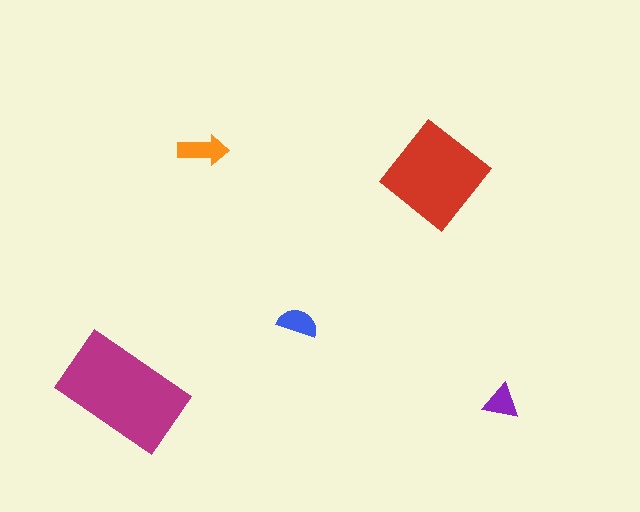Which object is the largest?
The magenta rectangle.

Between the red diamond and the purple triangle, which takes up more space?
The red diamond.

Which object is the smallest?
The purple triangle.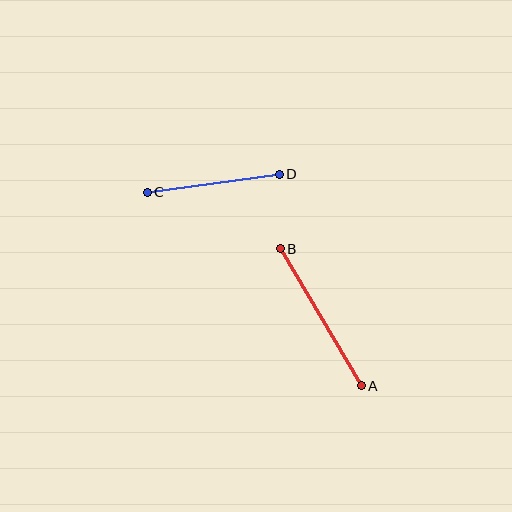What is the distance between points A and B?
The distance is approximately 159 pixels.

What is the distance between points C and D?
The distance is approximately 133 pixels.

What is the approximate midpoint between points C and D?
The midpoint is at approximately (213, 183) pixels.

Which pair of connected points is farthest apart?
Points A and B are farthest apart.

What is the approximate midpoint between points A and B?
The midpoint is at approximately (321, 317) pixels.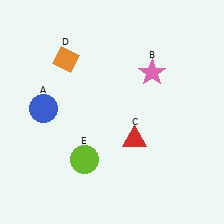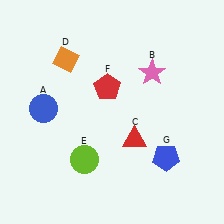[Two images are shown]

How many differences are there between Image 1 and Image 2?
There are 2 differences between the two images.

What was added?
A red pentagon (F), a blue pentagon (G) were added in Image 2.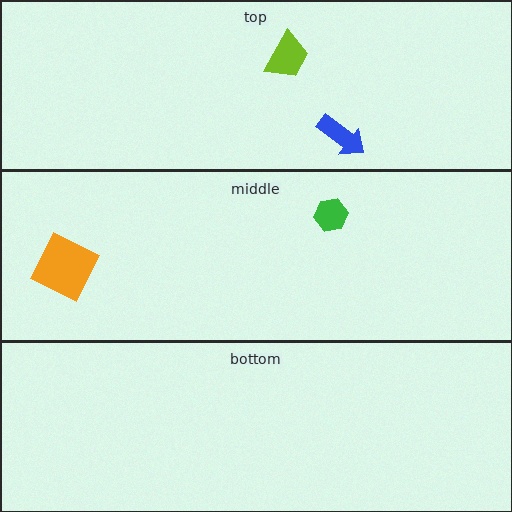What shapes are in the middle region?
The orange square, the green hexagon.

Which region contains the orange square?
The middle region.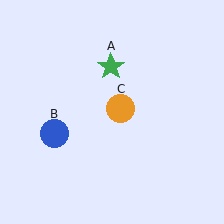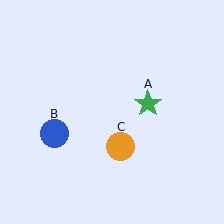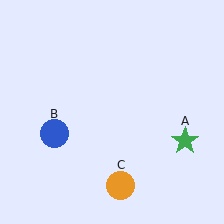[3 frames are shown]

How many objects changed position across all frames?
2 objects changed position: green star (object A), orange circle (object C).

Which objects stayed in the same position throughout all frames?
Blue circle (object B) remained stationary.